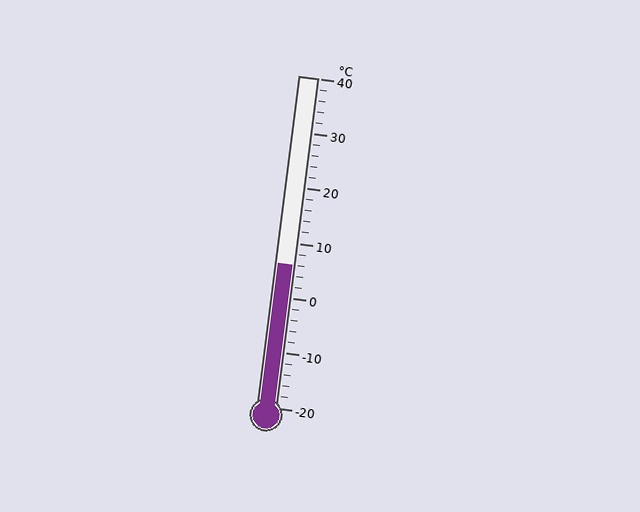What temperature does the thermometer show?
The thermometer shows approximately 6°C.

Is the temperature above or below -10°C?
The temperature is above -10°C.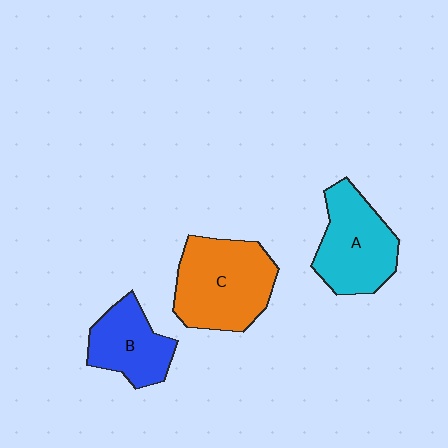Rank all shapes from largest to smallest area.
From largest to smallest: C (orange), A (cyan), B (blue).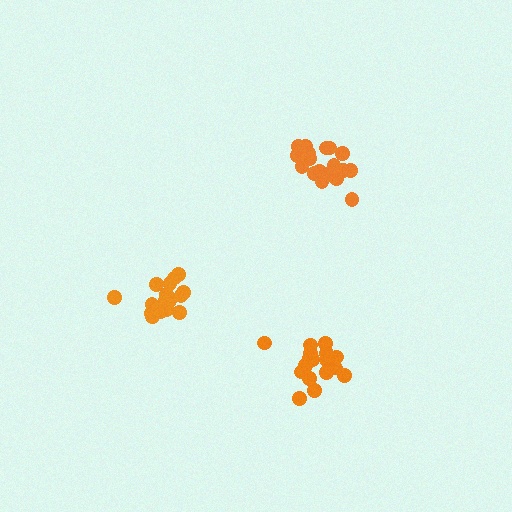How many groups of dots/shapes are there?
There are 3 groups.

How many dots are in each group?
Group 1: 18 dots, Group 2: 17 dots, Group 3: 16 dots (51 total).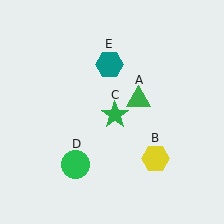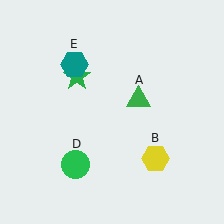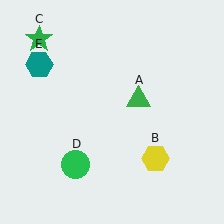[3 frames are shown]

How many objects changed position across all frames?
2 objects changed position: green star (object C), teal hexagon (object E).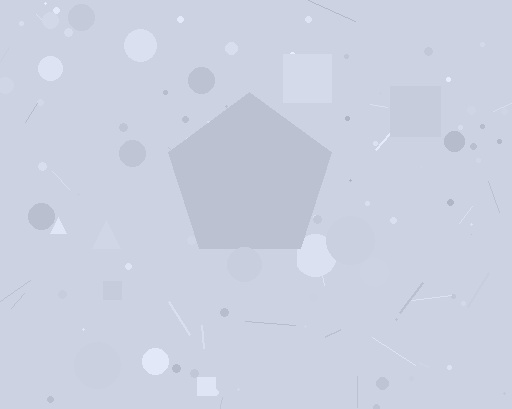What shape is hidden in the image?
A pentagon is hidden in the image.